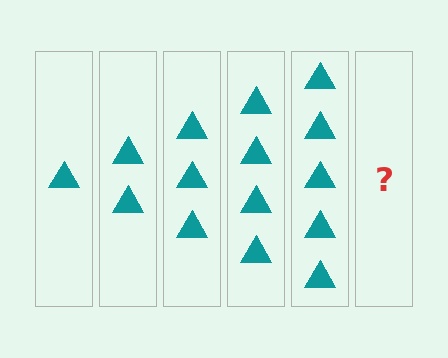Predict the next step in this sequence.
The next step is 6 triangles.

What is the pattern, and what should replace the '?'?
The pattern is that each step adds one more triangle. The '?' should be 6 triangles.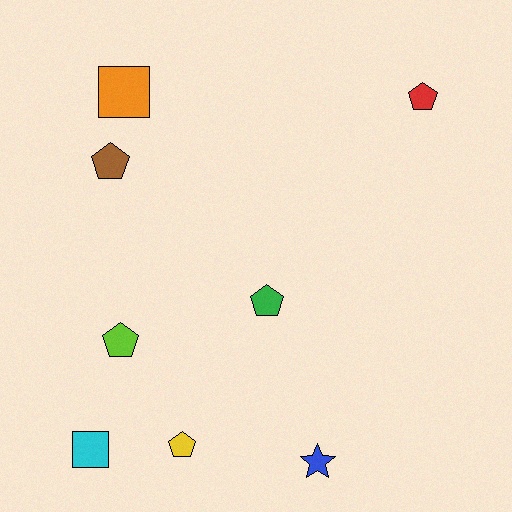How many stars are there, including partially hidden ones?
There is 1 star.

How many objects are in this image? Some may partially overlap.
There are 8 objects.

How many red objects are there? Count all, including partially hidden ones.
There is 1 red object.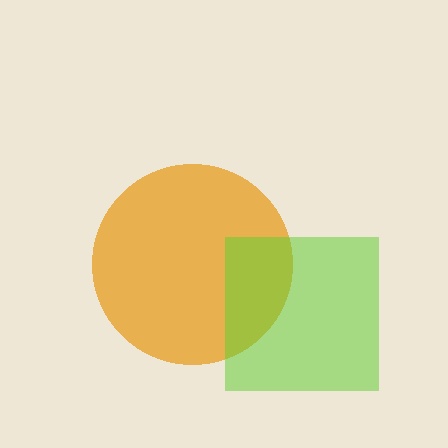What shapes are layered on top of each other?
The layered shapes are: an orange circle, a lime square.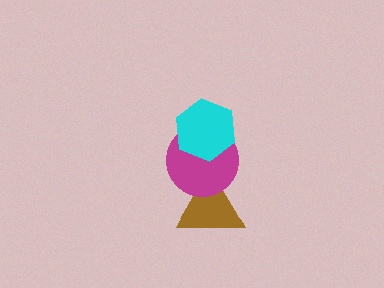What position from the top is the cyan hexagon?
The cyan hexagon is 1st from the top.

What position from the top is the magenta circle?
The magenta circle is 2nd from the top.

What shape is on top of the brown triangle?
The magenta circle is on top of the brown triangle.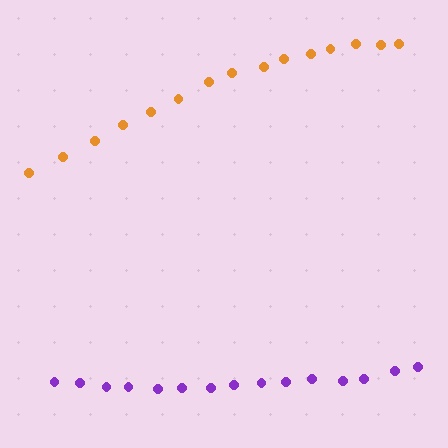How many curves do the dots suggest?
There are 2 distinct paths.